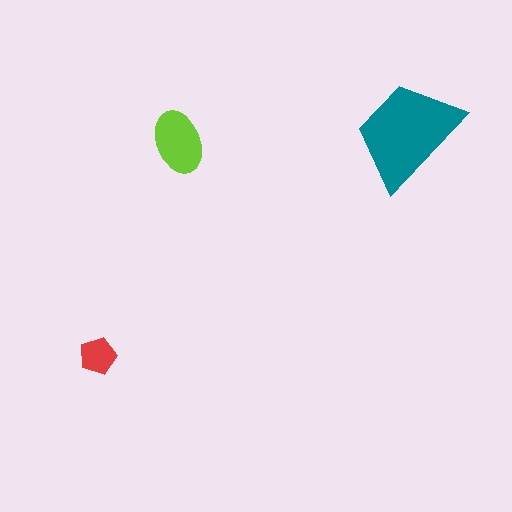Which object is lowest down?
The red pentagon is bottommost.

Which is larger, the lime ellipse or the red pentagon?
The lime ellipse.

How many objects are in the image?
There are 3 objects in the image.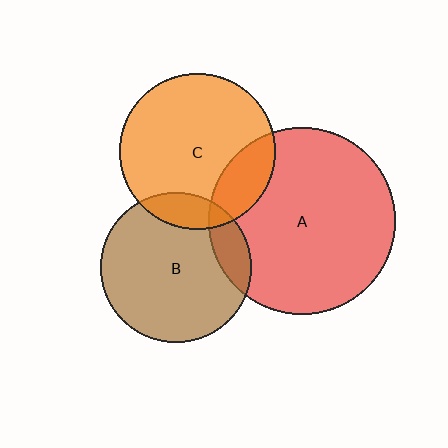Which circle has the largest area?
Circle A (red).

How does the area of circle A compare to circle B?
Approximately 1.5 times.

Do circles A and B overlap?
Yes.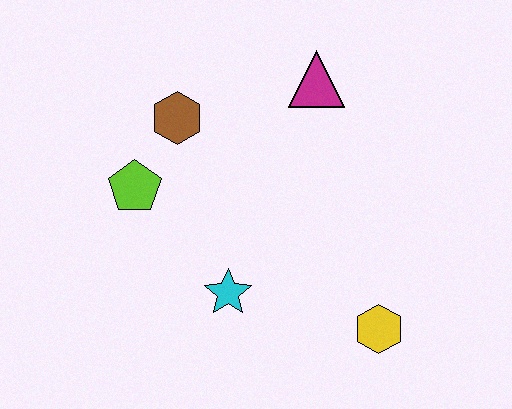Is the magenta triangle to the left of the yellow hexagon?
Yes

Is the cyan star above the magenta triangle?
No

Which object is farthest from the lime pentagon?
The yellow hexagon is farthest from the lime pentagon.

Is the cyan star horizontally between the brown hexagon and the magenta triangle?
Yes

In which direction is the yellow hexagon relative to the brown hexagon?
The yellow hexagon is below the brown hexagon.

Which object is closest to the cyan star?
The lime pentagon is closest to the cyan star.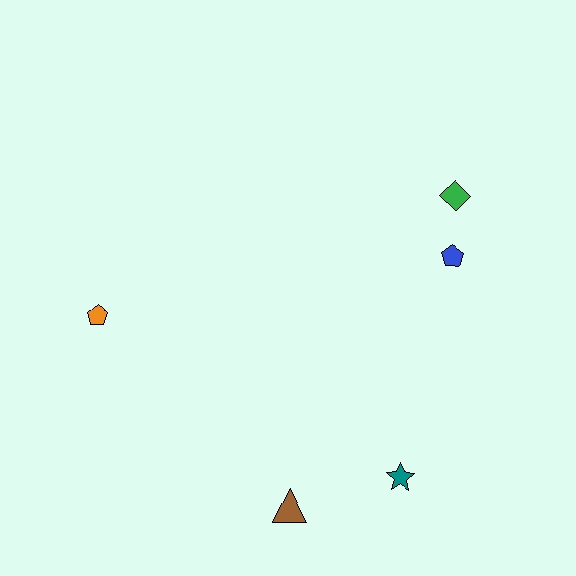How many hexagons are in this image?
There are no hexagons.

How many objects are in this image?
There are 5 objects.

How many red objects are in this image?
There are no red objects.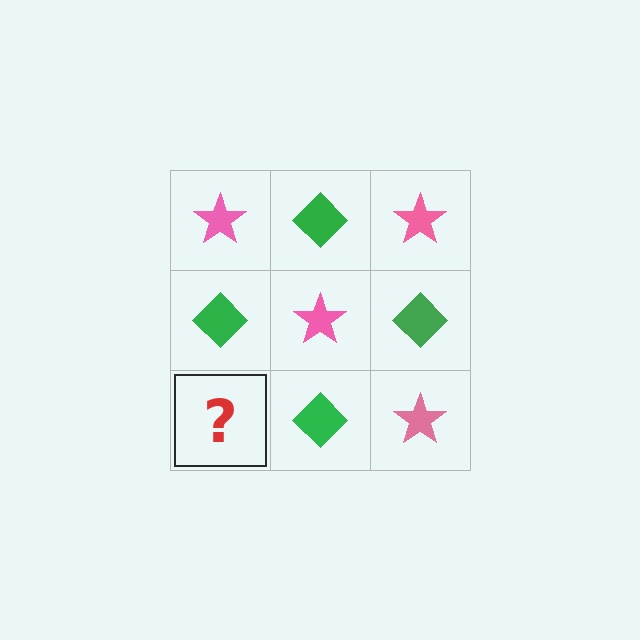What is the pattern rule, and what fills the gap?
The rule is that it alternates pink star and green diamond in a checkerboard pattern. The gap should be filled with a pink star.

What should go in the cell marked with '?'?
The missing cell should contain a pink star.